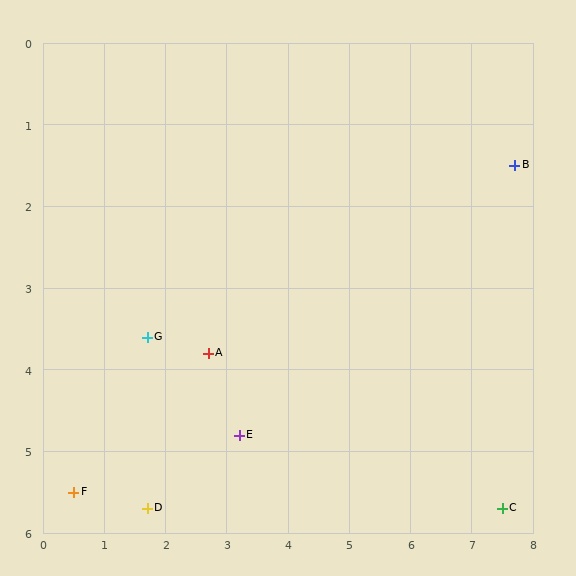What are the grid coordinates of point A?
Point A is at approximately (2.7, 3.8).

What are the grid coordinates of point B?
Point B is at approximately (7.7, 1.5).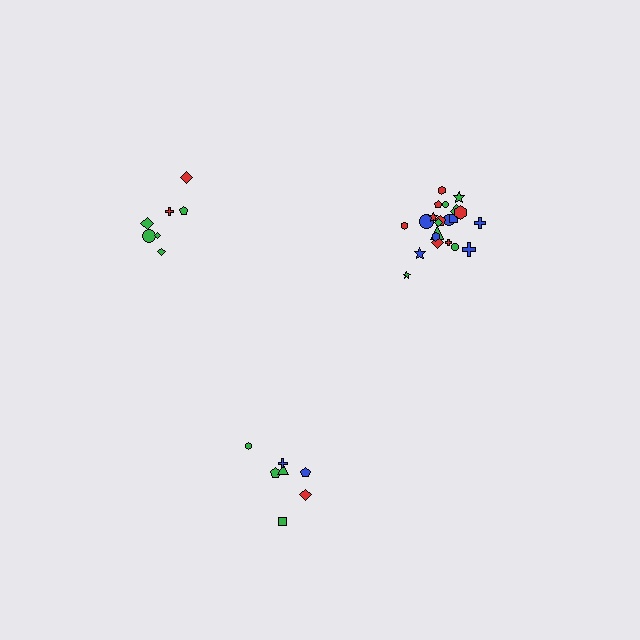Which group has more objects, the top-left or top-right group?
The top-right group.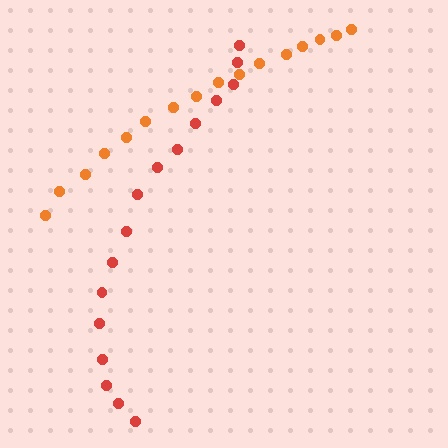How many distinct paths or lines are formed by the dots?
There are 2 distinct paths.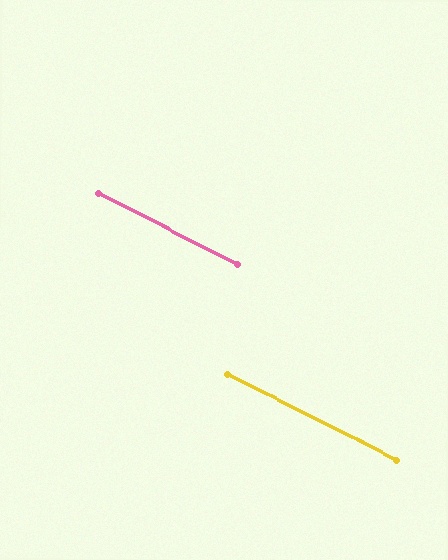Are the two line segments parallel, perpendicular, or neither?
Parallel — their directions differ by only 0.4°.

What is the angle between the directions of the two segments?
Approximately 0 degrees.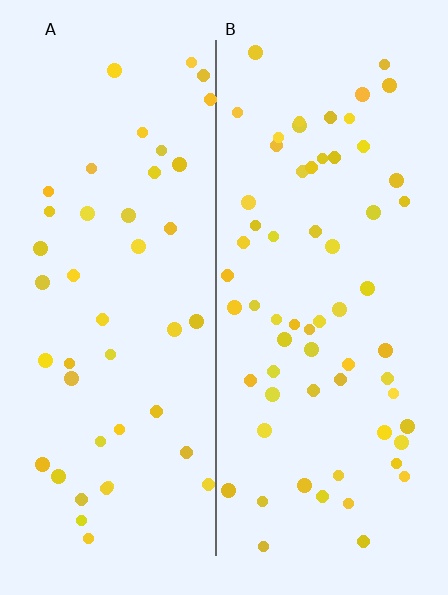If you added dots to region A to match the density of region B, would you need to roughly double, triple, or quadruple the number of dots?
Approximately double.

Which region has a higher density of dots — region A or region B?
B (the right).